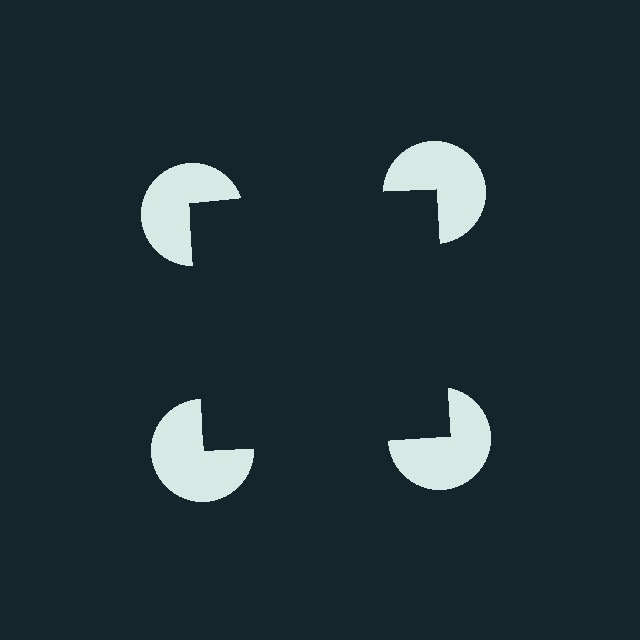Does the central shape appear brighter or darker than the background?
It typically appears slightly darker than the background, even though no actual brightness change is drawn.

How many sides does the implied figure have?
4 sides.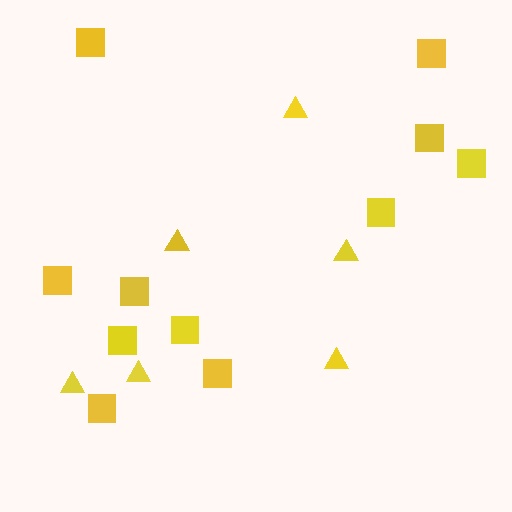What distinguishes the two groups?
There are 2 groups: one group of triangles (6) and one group of squares (11).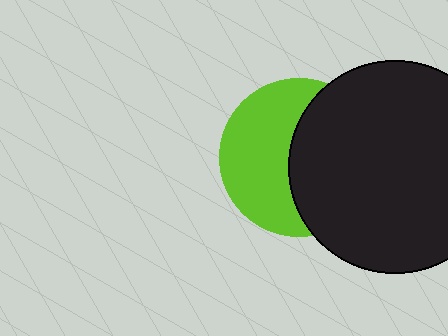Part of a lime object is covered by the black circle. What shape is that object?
It is a circle.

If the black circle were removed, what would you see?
You would see the complete lime circle.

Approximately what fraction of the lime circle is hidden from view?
Roughly 50% of the lime circle is hidden behind the black circle.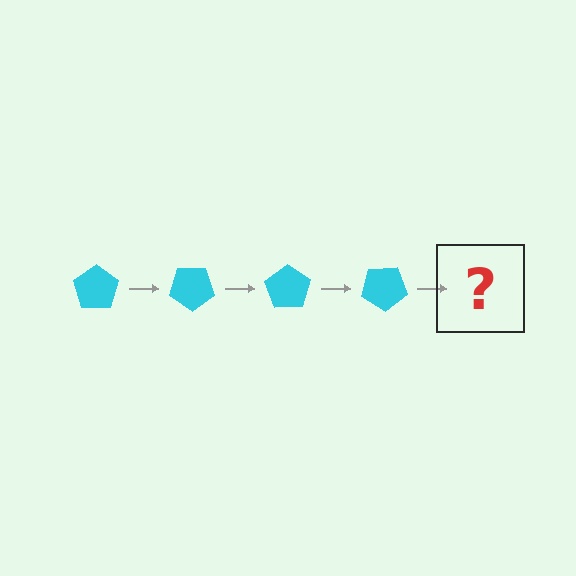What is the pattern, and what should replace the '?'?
The pattern is that the pentagon rotates 35 degrees each step. The '?' should be a cyan pentagon rotated 140 degrees.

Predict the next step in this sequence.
The next step is a cyan pentagon rotated 140 degrees.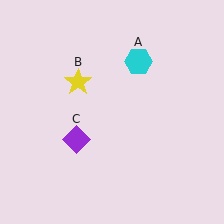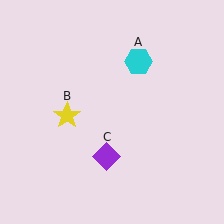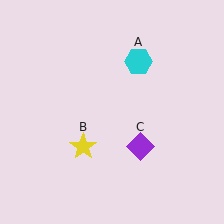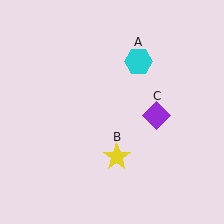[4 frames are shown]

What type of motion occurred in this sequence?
The yellow star (object B), purple diamond (object C) rotated counterclockwise around the center of the scene.